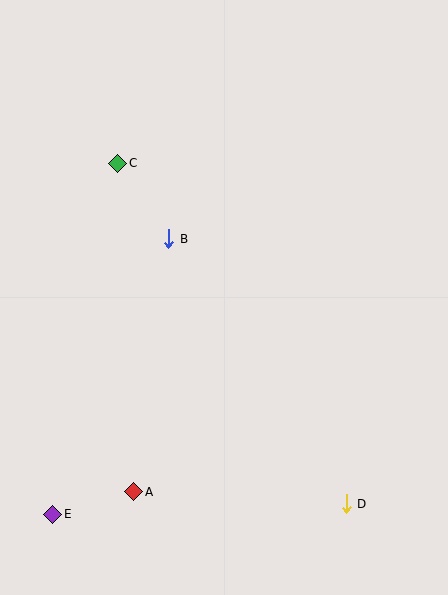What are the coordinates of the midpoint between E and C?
The midpoint between E and C is at (85, 339).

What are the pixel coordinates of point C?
Point C is at (118, 163).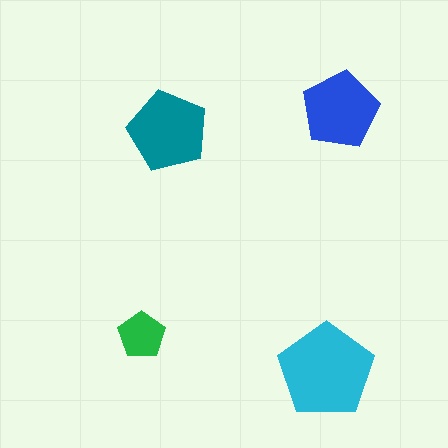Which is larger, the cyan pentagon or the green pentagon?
The cyan one.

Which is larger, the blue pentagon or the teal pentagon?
The teal one.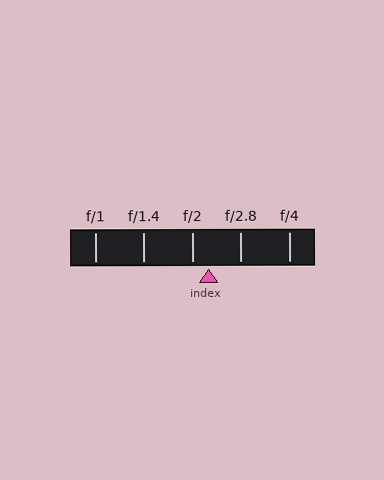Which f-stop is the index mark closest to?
The index mark is closest to f/2.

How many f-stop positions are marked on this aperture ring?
There are 5 f-stop positions marked.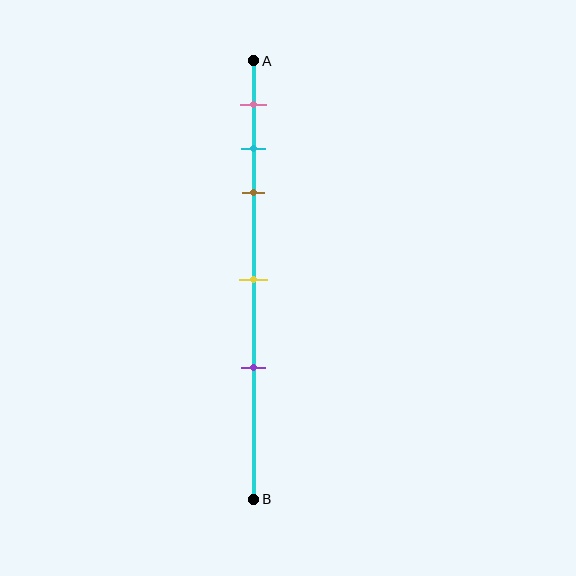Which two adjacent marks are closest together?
The cyan and brown marks are the closest adjacent pair.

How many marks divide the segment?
There are 5 marks dividing the segment.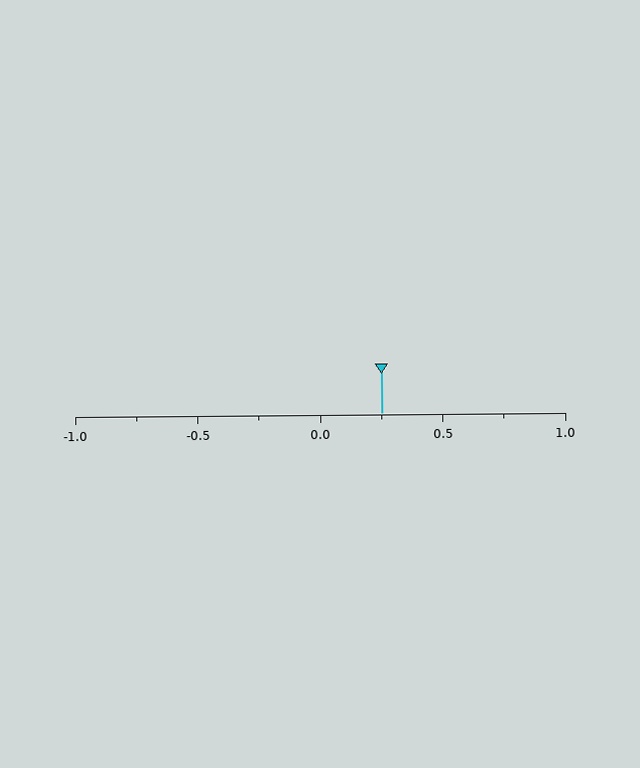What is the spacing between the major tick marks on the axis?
The major ticks are spaced 0.5 apart.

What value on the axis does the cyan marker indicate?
The marker indicates approximately 0.25.